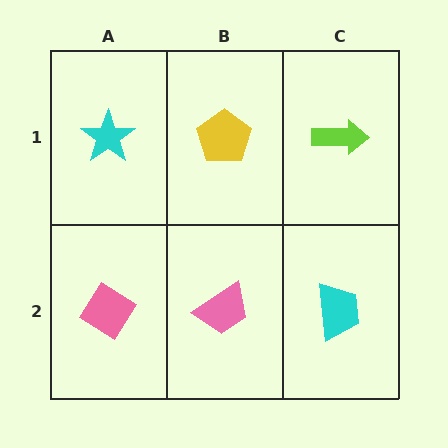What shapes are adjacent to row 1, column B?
A pink trapezoid (row 2, column B), a cyan star (row 1, column A), a lime arrow (row 1, column C).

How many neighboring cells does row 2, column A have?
2.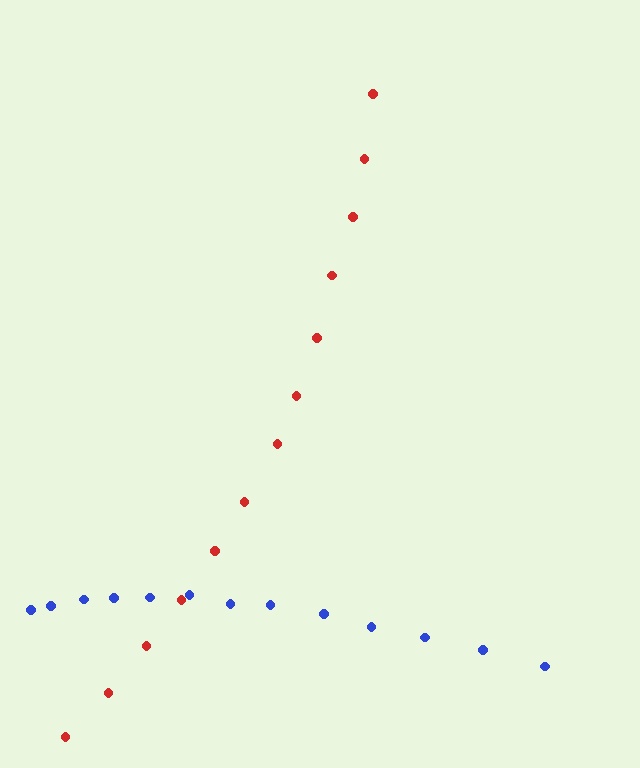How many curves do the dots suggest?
There are 2 distinct paths.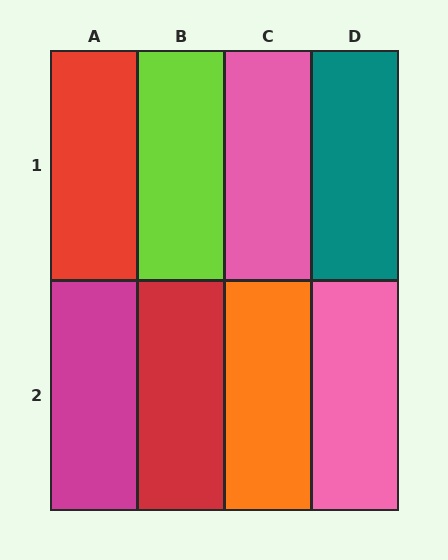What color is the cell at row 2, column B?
Red.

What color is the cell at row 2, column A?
Magenta.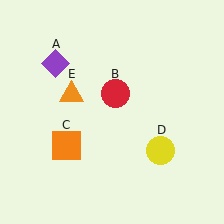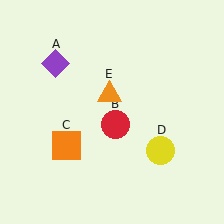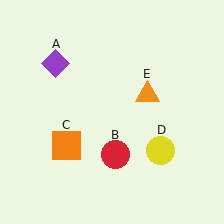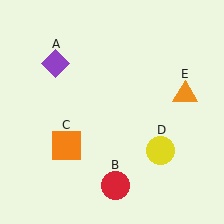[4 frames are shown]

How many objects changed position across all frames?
2 objects changed position: red circle (object B), orange triangle (object E).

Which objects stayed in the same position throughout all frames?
Purple diamond (object A) and orange square (object C) and yellow circle (object D) remained stationary.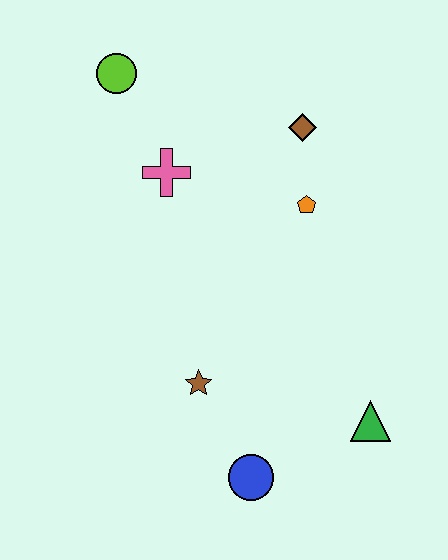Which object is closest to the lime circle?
The pink cross is closest to the lime circle.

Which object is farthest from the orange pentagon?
The blue circle is farthest from the orange pentagon.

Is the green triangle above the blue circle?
Yes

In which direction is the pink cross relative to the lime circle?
The pink cross is below the lime circle.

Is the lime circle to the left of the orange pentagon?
Yes